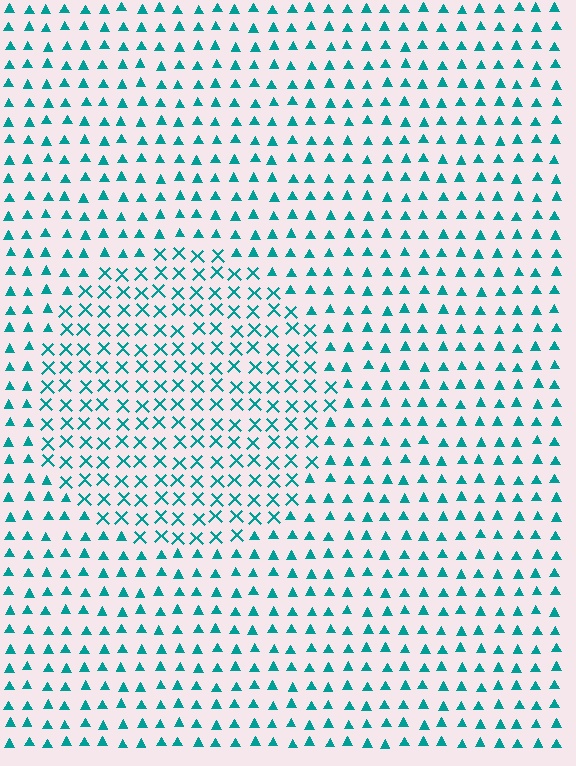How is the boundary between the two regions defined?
The boundary is defined by a change in element shape: X marks inside vs. triangles outside. All elements share the same color and spacing.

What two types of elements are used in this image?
The image uses X marks inside the circle region and triangles outside it.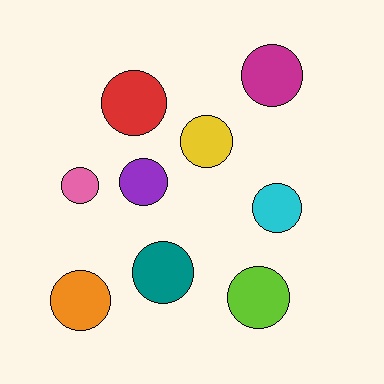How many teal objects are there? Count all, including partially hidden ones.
There is 1 teal object.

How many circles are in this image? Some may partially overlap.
There are 9 circles.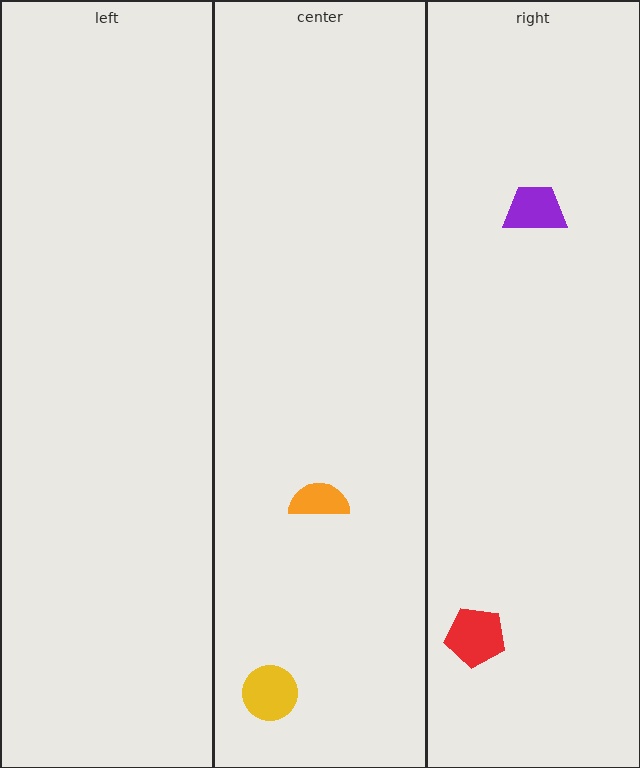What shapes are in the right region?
The purple trapezoid, the red pentagon.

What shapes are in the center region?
The orange semicircle, the yellow circle.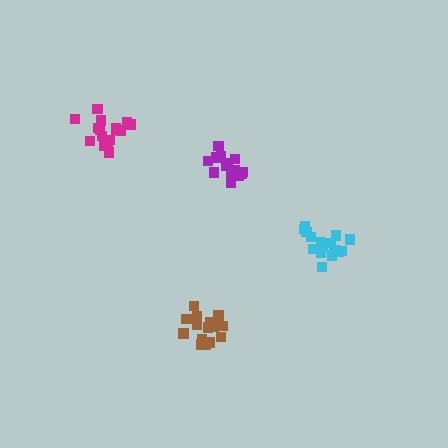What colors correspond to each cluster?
The clusters are colored: purple, cyan, brown, magenta.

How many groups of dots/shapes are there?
There are 4 groups.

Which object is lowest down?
The brown cluster is bottommost.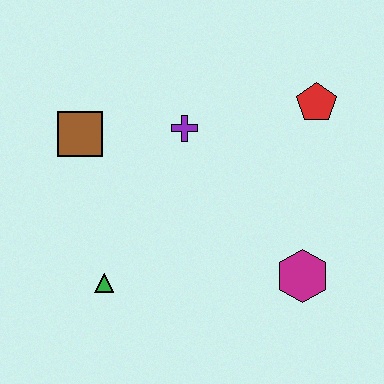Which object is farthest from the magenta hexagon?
The brown square is farthest from the magenta hexagon.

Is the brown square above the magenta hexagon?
Yes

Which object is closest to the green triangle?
The brown square is closest to the green triangle.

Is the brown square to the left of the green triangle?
Yes